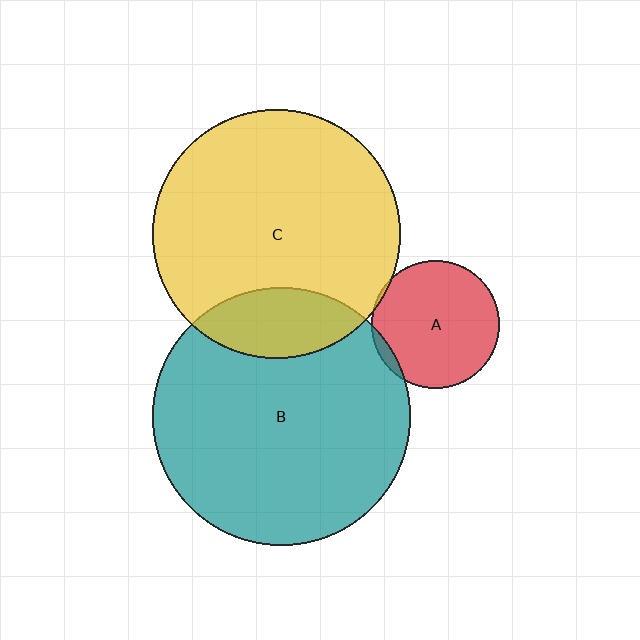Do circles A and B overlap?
Yes.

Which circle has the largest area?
Circle B (teal).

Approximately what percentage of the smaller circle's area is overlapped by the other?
Approximately 5%.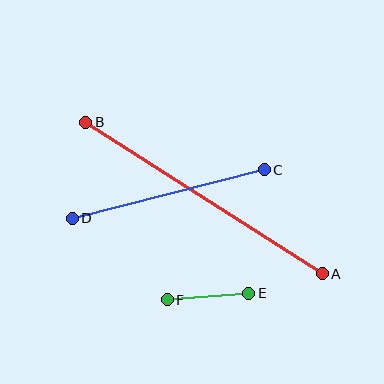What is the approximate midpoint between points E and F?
The midpoint is at approximately (208, 296) pixels.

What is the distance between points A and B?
The distance is approximately 281 pixels.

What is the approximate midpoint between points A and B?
The midpoint is at approximately (204, 198) pixels.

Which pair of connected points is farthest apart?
Points A and B are farthest apart.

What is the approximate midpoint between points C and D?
The midpoint is at approximately (168, 194) pixels.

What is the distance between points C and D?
The distance is approximately 198 pixels.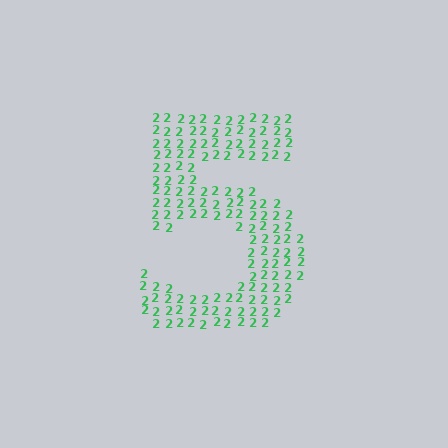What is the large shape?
The large shape is the digit 5.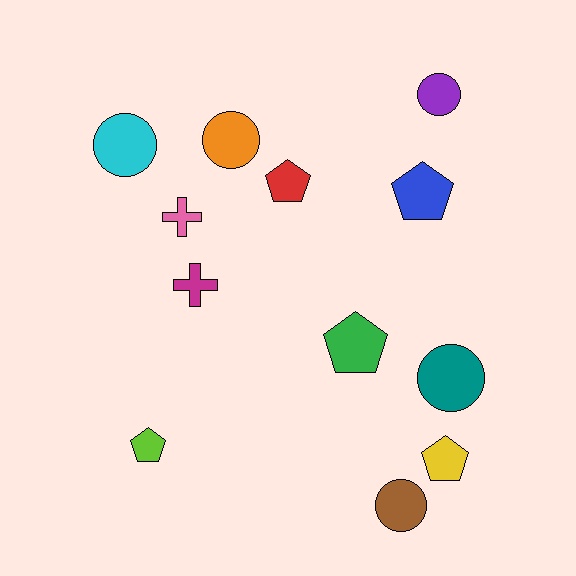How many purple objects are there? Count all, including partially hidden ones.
There is 1 purple object.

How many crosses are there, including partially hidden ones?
There are 2 crosses.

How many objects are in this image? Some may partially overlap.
There are 12 objects.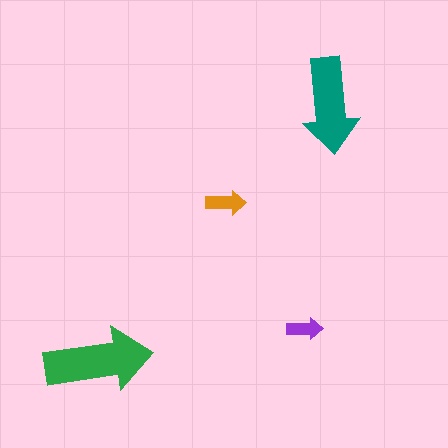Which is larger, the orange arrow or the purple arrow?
The orange one.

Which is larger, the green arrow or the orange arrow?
The green one.